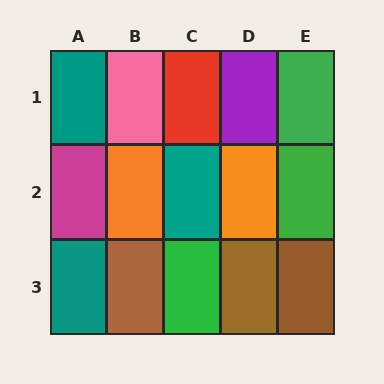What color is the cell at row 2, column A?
Magenta.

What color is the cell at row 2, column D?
Orange.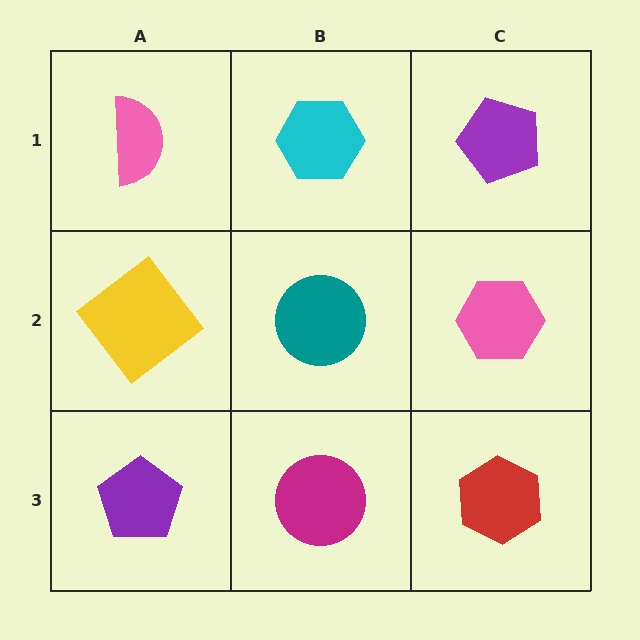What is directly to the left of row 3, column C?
A magenta circle.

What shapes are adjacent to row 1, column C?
A pink hexagon (row 2, column C), a cyan hexagon (row 1, column B).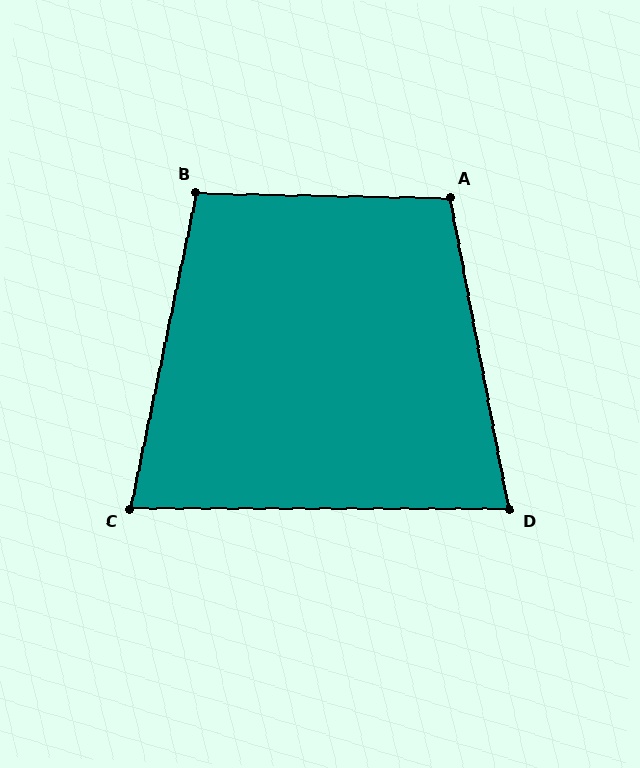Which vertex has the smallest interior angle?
C, at approximately 78 degrees.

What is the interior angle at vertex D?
Approximately 79 degrees (acute).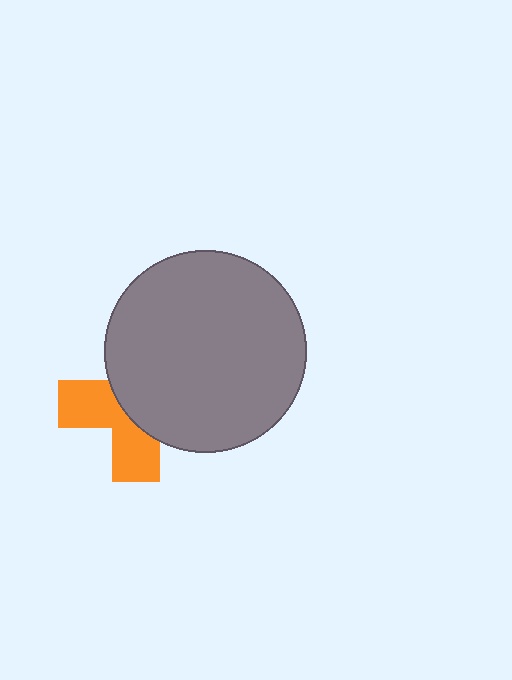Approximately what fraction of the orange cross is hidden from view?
Roughly 57% of the orange cross is hidden behind the gray circle.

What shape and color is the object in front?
The object in front is a gray circle.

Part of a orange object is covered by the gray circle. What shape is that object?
It is a cross.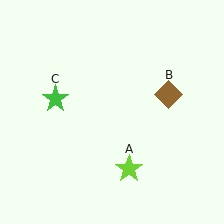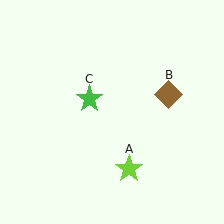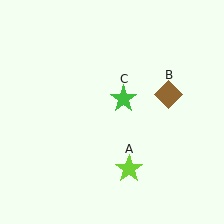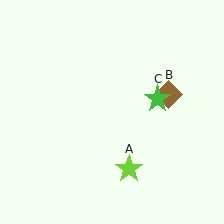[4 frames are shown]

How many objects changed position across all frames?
1 object changed position: green star (object C).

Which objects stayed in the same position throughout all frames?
Lime star (object A) and brown diamond (object B) remained stationary.